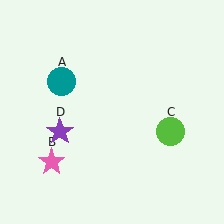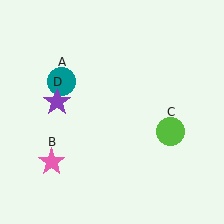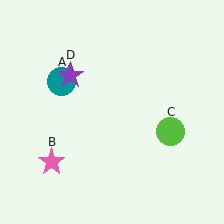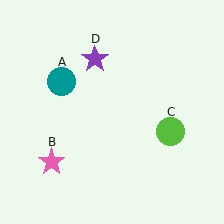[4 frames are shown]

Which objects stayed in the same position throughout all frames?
Teal circle (object A) and pink star (object B) and lime circle (object C) remained stationary.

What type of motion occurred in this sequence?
The purple star (object D) rotated clockwise around the center of the scene.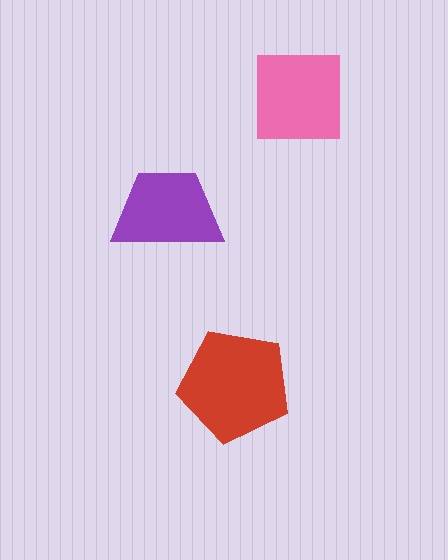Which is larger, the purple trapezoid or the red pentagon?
The red pentagon.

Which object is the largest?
The red pentagon.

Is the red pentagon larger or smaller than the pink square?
Larger.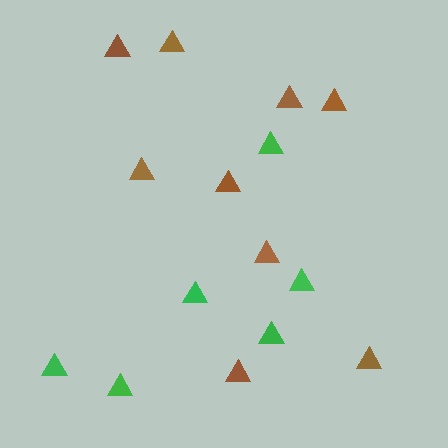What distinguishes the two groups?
There are 2 groups: one group of brown triangles (9) and one group of green triangles (6).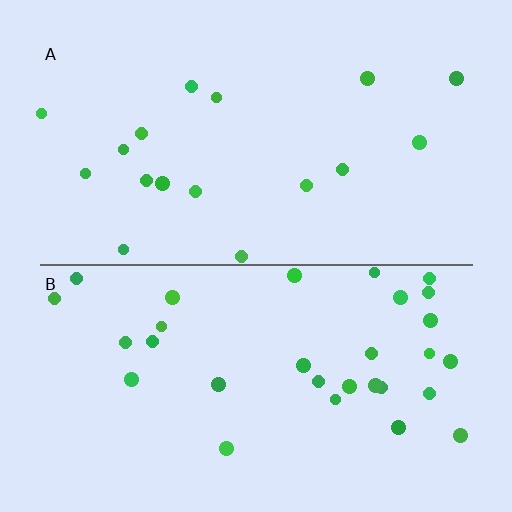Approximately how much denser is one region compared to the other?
Approximately 1.8× — region B over region A.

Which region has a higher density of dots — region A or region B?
B (the bottom).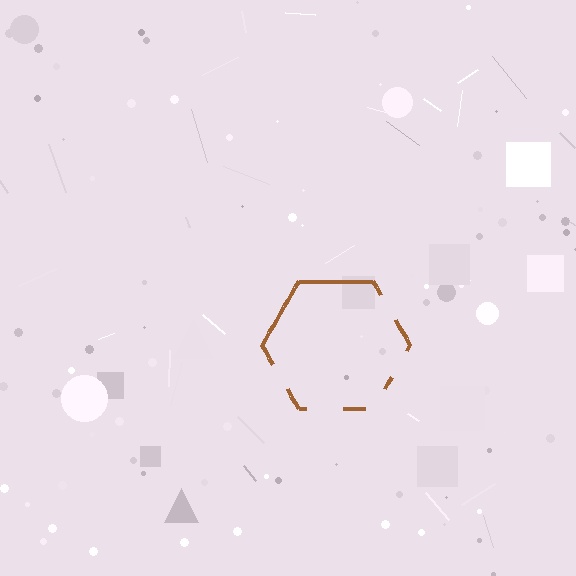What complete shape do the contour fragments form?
The contour fragments form a hexagon.